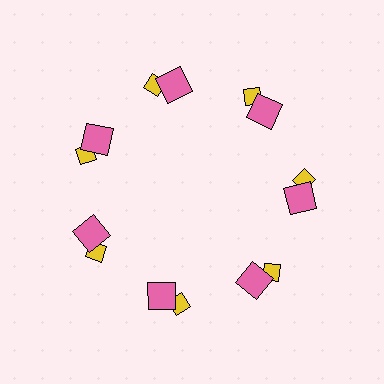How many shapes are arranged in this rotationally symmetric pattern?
There are 14 shapes, arranged in 7 groups of 2.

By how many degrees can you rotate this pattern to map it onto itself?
The pattern maps onto itself every 51 degrees of rotation.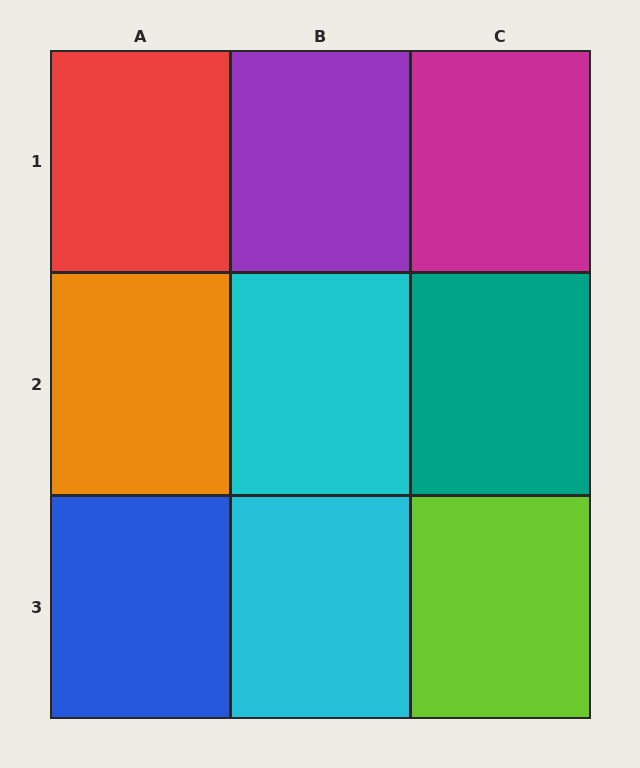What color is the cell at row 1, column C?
Magenta.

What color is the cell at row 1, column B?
Purple.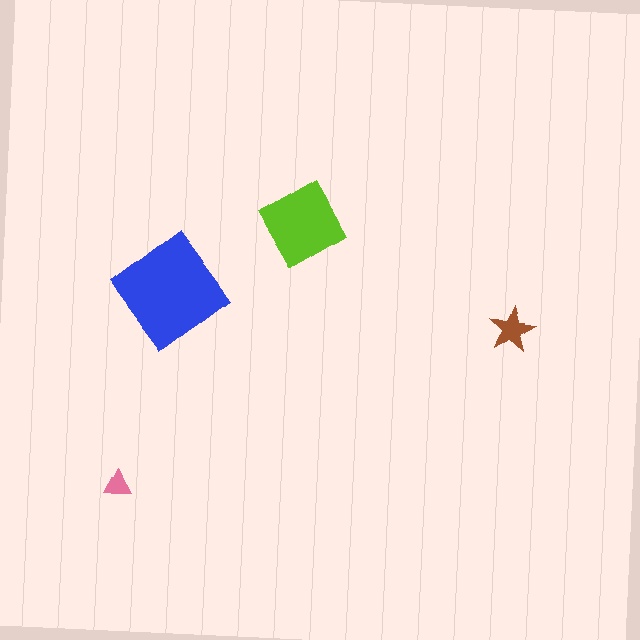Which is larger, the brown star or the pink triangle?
The brown star.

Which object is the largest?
The blue diamond.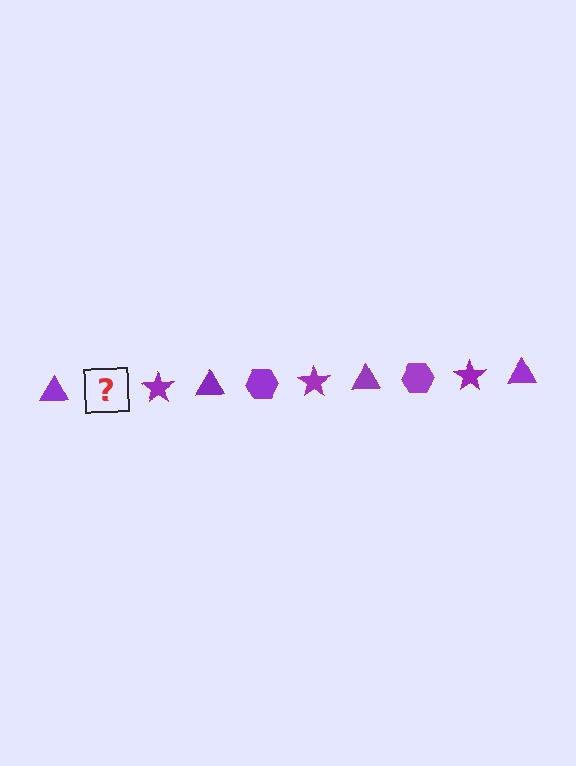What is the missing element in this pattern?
The missing element is a purple hexagon.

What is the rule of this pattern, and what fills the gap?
The rule is that the pattern cycles through triangle, hexagon, star shapes in purple. The gap should be filled with a purple hexagon.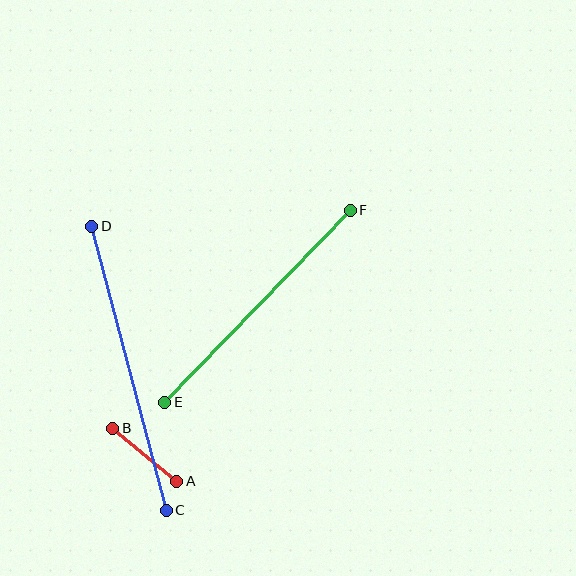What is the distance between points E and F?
The distance is approximately 267 pixels.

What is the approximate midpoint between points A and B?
The midpoint is at approximately (145, 455) pixels.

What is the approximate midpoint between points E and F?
The midpoint is at approximately (257, 306) pixels.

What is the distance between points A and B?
The distance is approximately 83 pixels.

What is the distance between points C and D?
The distance is approximately 294 pixels.